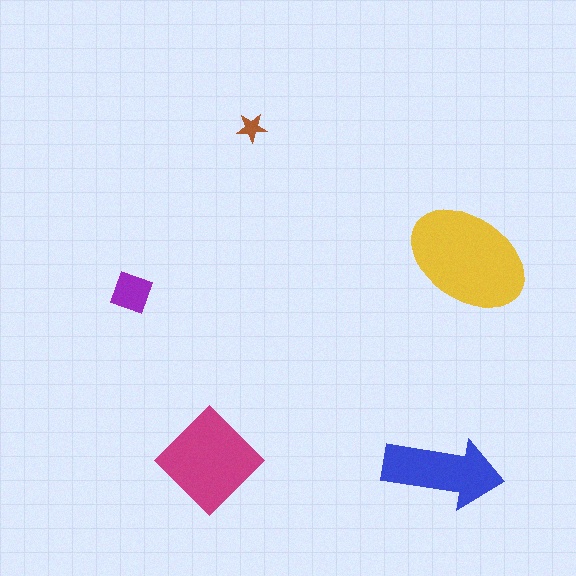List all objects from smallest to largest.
The brown star, the purple square, the blue arrow, the magenta diamond, the yellow ellipse.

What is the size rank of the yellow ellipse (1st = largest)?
1st.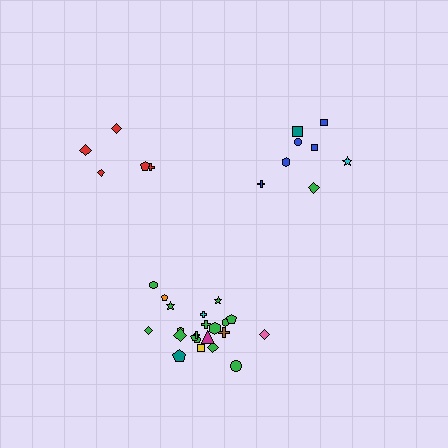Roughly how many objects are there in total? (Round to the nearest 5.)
Roughly 35 objects in total.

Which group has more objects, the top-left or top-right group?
The top-right group.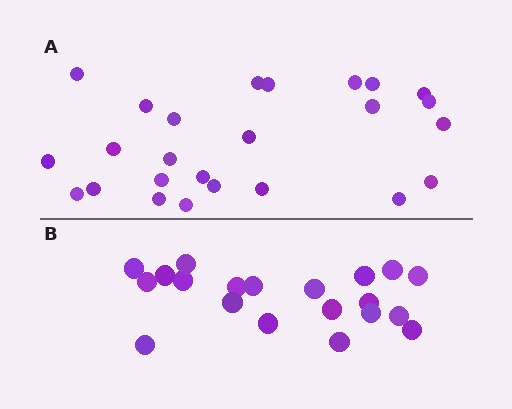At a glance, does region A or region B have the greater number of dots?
Region A (the top region) has more dots.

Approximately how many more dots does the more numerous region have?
Region A has about 5 more dots than region B.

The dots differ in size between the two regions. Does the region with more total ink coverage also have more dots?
No. Region B has more total ink coverage because its dots are larger, but region A actually contains more individual dots. Total area can be misleading — the number of items is what matters here.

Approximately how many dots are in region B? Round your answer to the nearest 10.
About 20 dots.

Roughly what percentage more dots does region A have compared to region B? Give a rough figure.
About 25% more.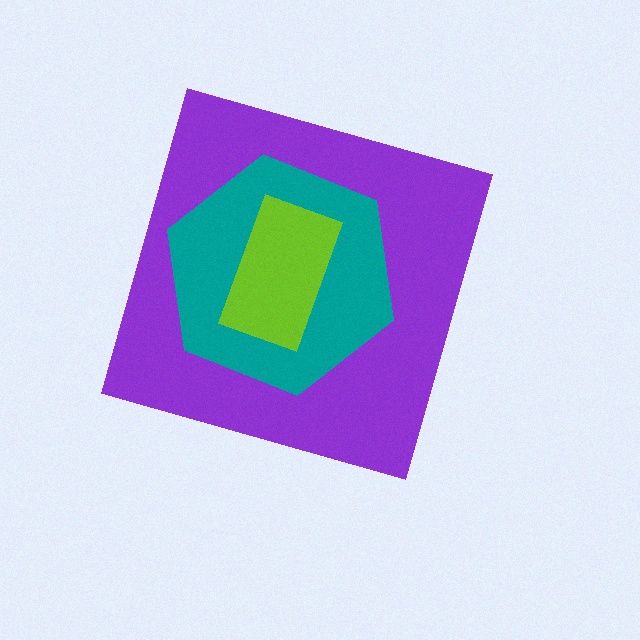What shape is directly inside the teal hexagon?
The lime rectangle.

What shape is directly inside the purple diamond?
The teal hexagon.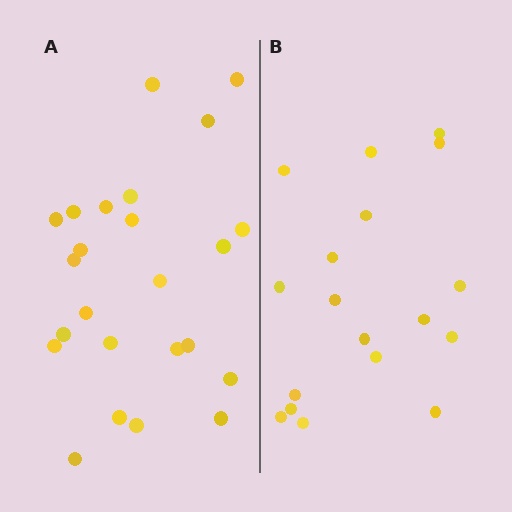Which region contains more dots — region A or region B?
Region A (the left region) has more dots.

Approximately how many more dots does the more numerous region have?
Region A has about 6 more dots than region B.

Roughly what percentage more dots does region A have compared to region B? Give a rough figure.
About 35% more.